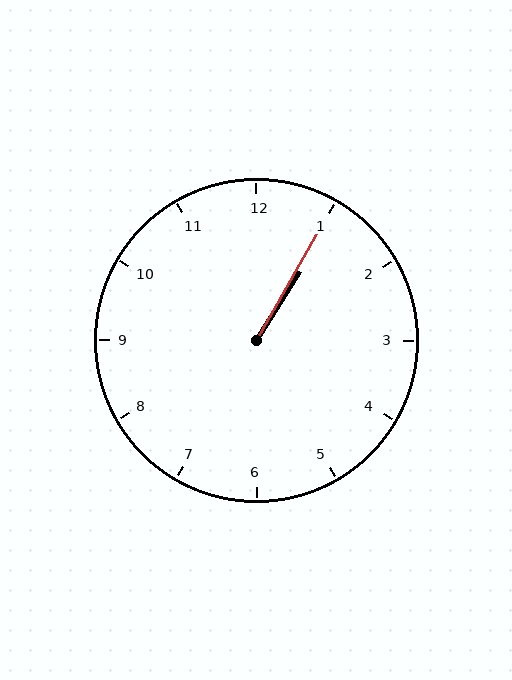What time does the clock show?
1:05.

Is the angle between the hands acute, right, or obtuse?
It is acute.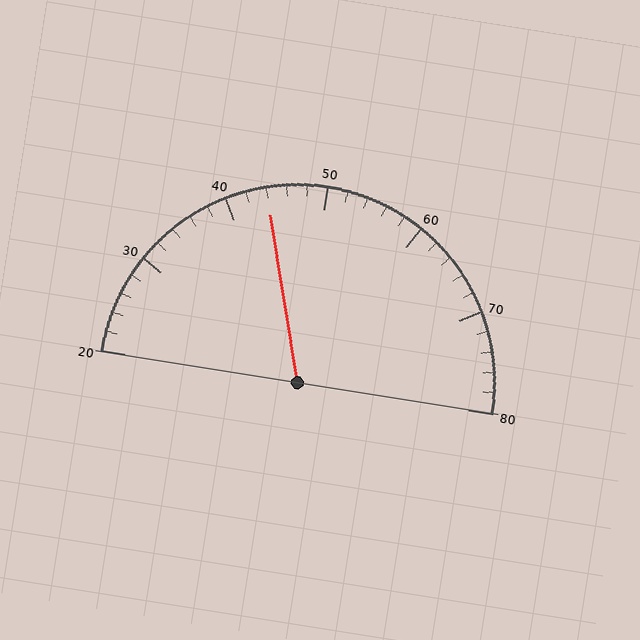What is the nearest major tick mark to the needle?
The nearest major tick mark is 40.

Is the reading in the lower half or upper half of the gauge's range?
The reading is in the lower half of the range (20 to 80).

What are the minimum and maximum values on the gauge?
The gauge ranges from 20 to 80.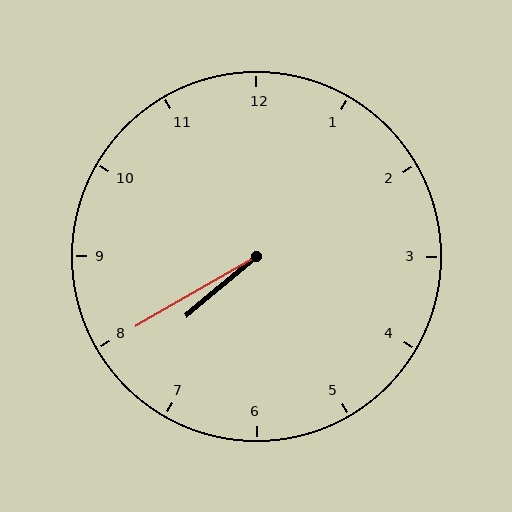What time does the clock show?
7:40.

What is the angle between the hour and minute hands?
Approximately 10 degrees.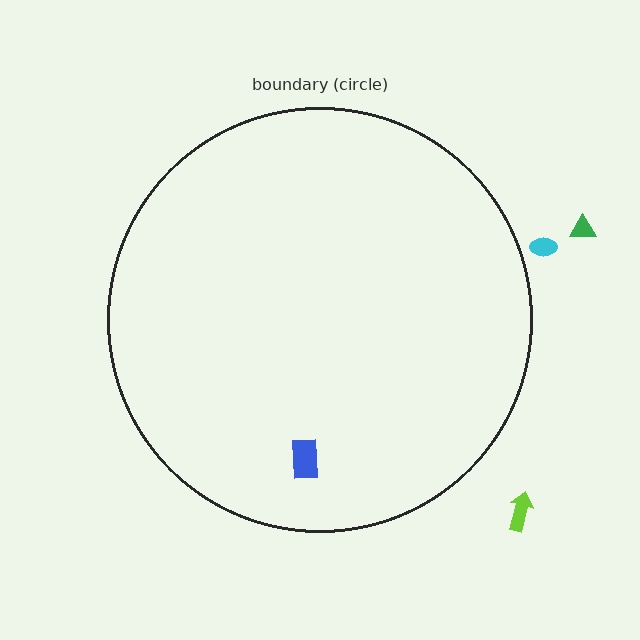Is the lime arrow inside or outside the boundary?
Outside.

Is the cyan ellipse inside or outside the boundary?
Outside.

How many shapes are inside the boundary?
1 inside, 3 outside.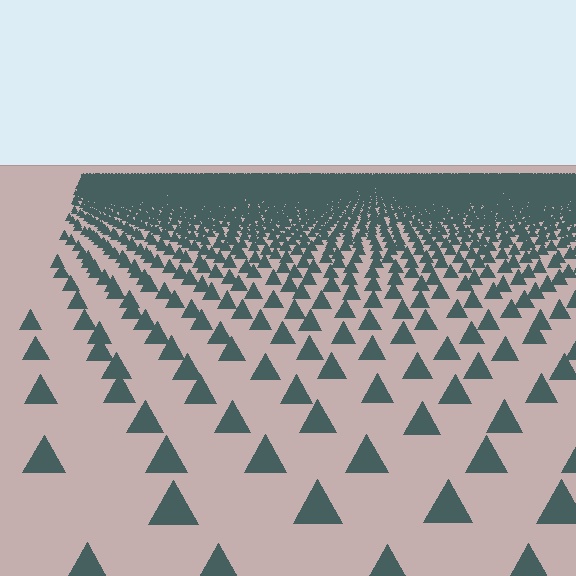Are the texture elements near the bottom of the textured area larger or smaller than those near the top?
Larger. Near the bottom, elements are closer to the viewer and appear at a bigger on-screen size.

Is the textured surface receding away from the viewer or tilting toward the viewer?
The surface is receding away from the viewer. Texture elements get smaller and denser toward the top.